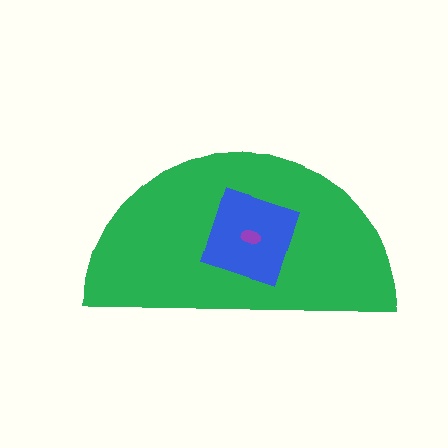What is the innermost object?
The purple ellipse.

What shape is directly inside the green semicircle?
The blue square.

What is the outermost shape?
The green semicircle.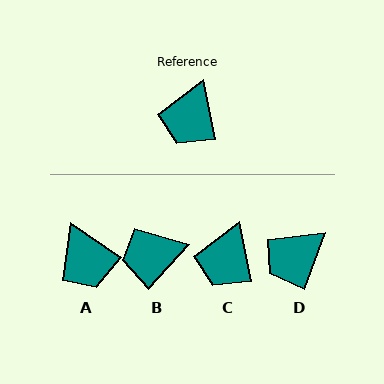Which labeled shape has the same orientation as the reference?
C.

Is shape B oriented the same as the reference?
No, it is off by about 54 degrees.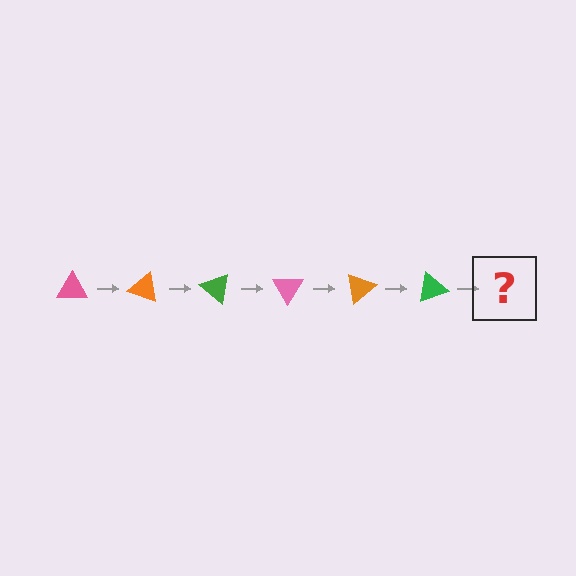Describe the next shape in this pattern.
It should be a pink triangle, rotated 120 degrees from the start.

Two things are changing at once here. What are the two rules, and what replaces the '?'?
The two rules are that it rotates 20 degrees each step and the color cycles through pink, orange, and green. The '?' should be a pink triangle, rotated 120 degrees from the start.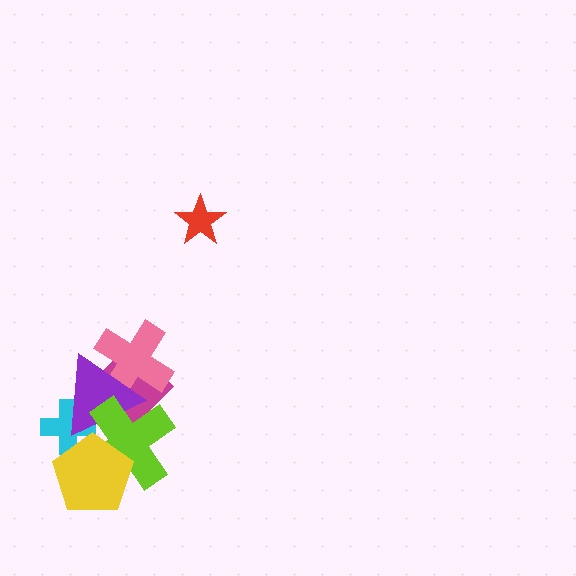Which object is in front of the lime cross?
The yellow pentagon is in front of the lime cross.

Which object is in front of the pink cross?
The purple triangle is in front of the pink cross.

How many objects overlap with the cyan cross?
3 objects overlap with the cyan cross.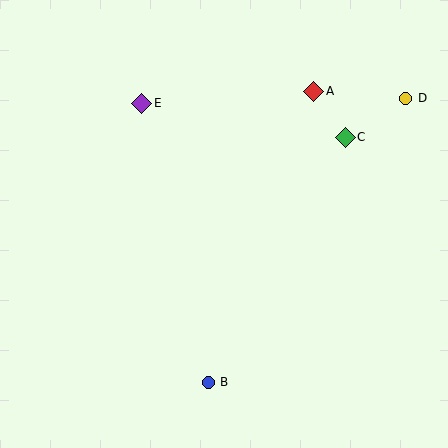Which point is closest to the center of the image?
Point E at (142, 103) is closest to the center.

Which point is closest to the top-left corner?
Point E is closest to the top-left corner.